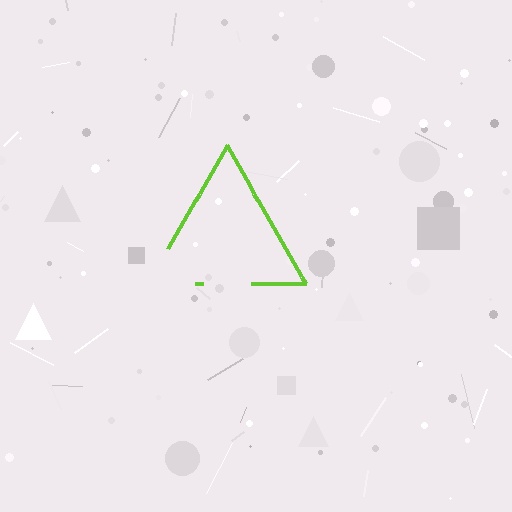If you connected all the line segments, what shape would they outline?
They would outline a triangle.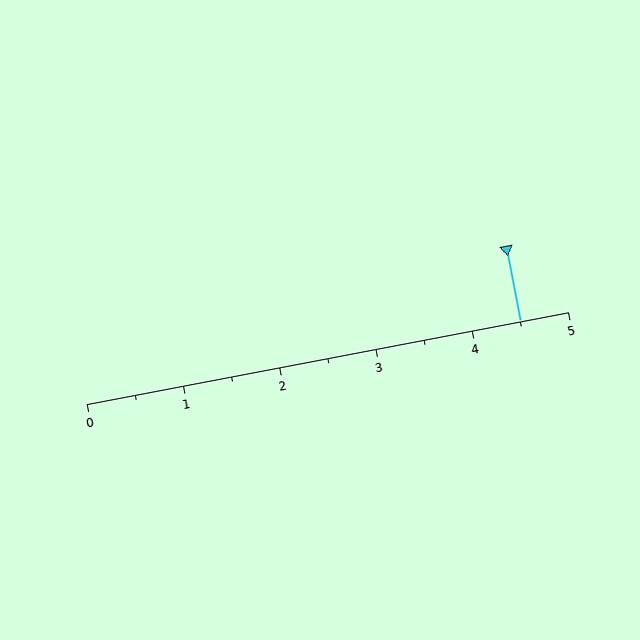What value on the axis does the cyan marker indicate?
The marker indicates approximately 4.5.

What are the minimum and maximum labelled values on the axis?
The axis runs from 0 to 5.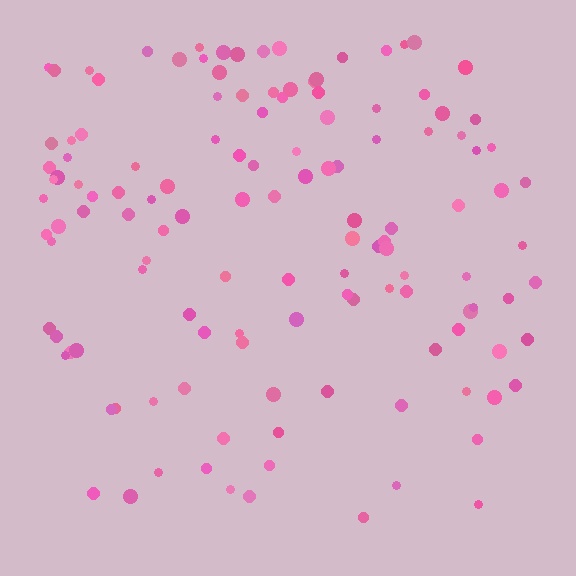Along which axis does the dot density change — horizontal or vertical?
Vertical.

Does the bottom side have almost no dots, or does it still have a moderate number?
Still a moderate number, just noticeably fewer than the top.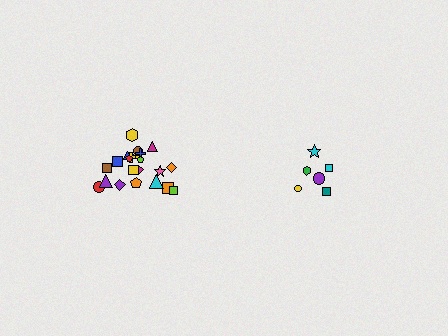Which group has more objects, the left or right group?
The left group.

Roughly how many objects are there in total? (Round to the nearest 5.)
Roughly 30 objects in total.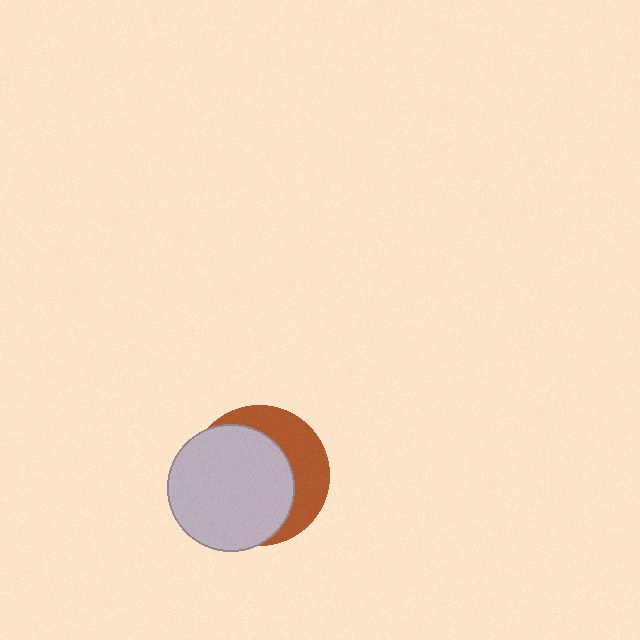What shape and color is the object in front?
The object in front is a light gray circle.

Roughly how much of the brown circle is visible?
A small part of it is visible (roughly 36%).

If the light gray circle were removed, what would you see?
You would see the complete brown circle.